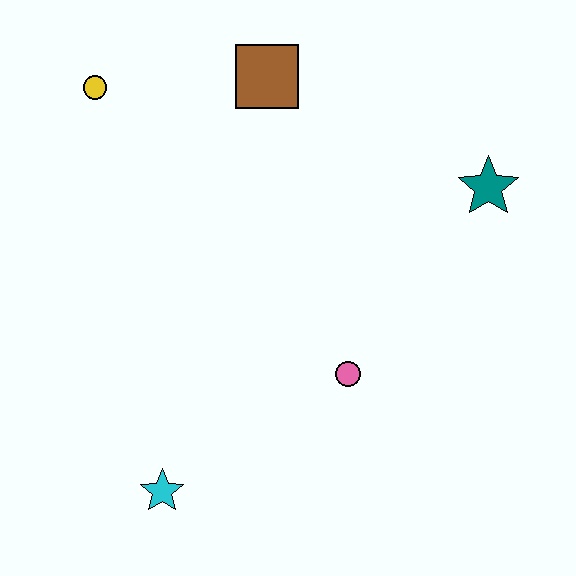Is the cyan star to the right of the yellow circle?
Yes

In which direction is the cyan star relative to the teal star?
The cyan star is to the left of the teal star.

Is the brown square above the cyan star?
Yes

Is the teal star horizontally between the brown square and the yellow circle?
No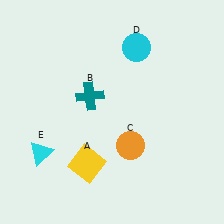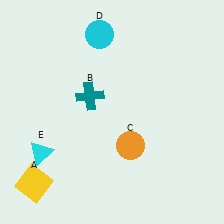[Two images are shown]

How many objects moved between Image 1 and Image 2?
2 objects moved between the two images.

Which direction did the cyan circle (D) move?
The cyan circle (D) moved left.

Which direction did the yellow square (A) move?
The yellow square (A) moved left.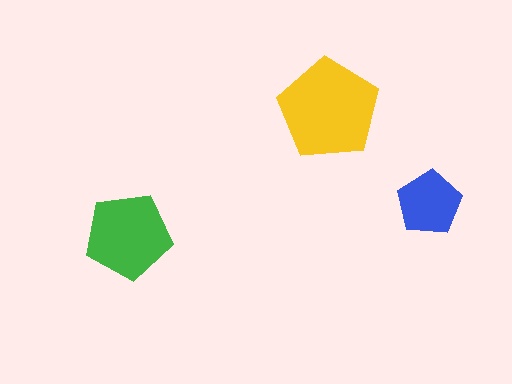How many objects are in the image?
There are 3 objects in the image.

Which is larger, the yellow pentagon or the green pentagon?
The yellow one.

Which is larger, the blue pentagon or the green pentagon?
The green one.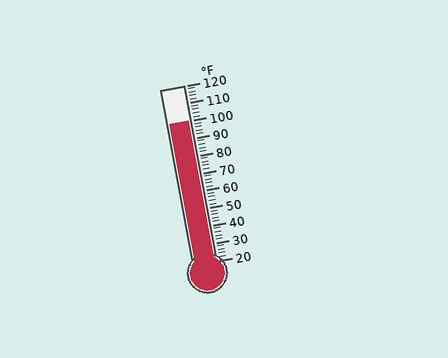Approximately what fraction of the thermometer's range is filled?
The thermometer is filled to approximately 80% of its range.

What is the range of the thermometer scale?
The thermometer scale ranges from 20°F to 120°F.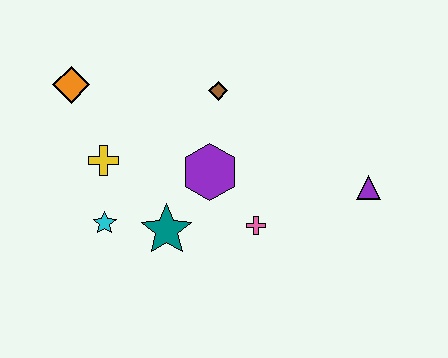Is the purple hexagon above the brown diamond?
No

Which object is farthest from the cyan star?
The purple triangle is farthest from the cyan star.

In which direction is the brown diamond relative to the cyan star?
The brown diamond is above the cyan star.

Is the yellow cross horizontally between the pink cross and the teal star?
No